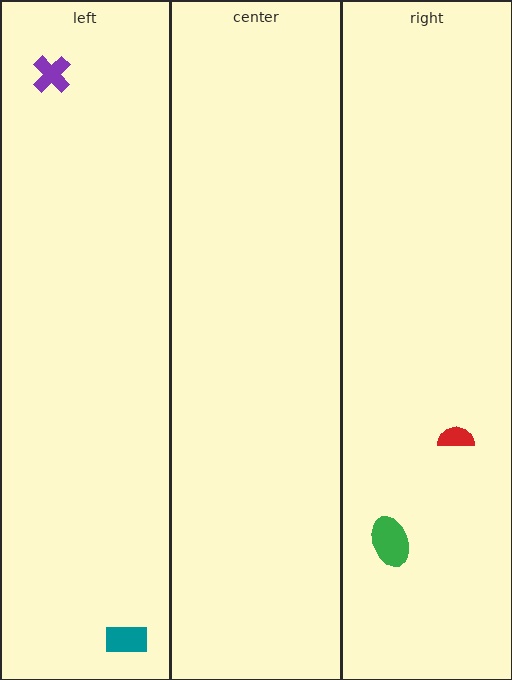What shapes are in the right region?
The red semicircle, the green ellipse.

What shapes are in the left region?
The teal rectangle, the purple cross.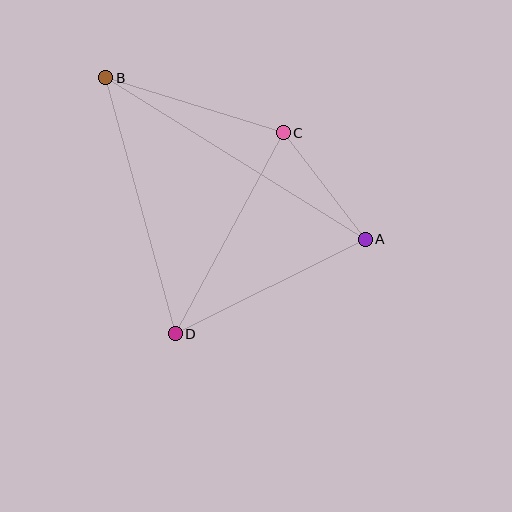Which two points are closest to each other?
Points A and C are closest to each other.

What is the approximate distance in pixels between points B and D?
The distance between B and D is approximately 266 pixels.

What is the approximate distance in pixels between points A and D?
The distance between A and D is approximately 213 pixels.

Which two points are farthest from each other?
Points A and B are farthest from each other.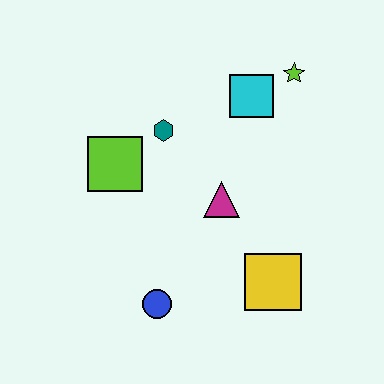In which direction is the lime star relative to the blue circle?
The lime star is above the blue circle.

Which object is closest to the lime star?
The cyan square is closest to the lime star.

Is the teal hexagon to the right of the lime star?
No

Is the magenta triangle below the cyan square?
Yes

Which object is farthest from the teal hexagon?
The yellow square is farthest from the teal hexagon.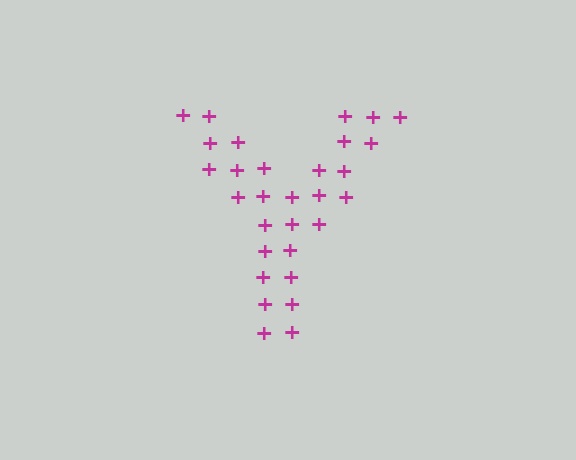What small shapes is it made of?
It is made of small plus signs.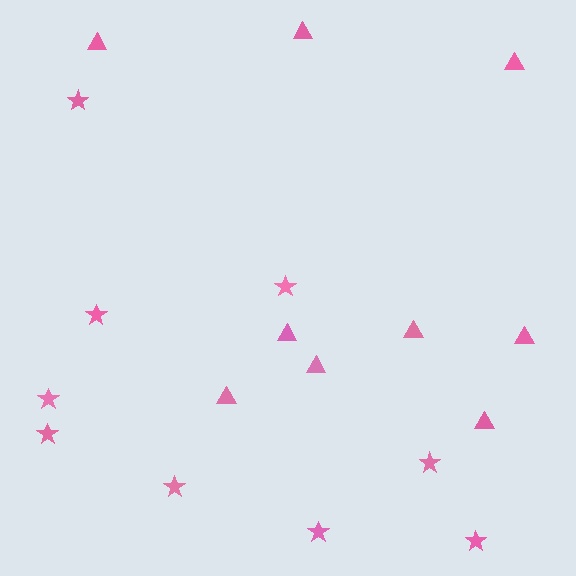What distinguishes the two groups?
There are 2 groups: one group of triangles (9) and one group of stars (9).